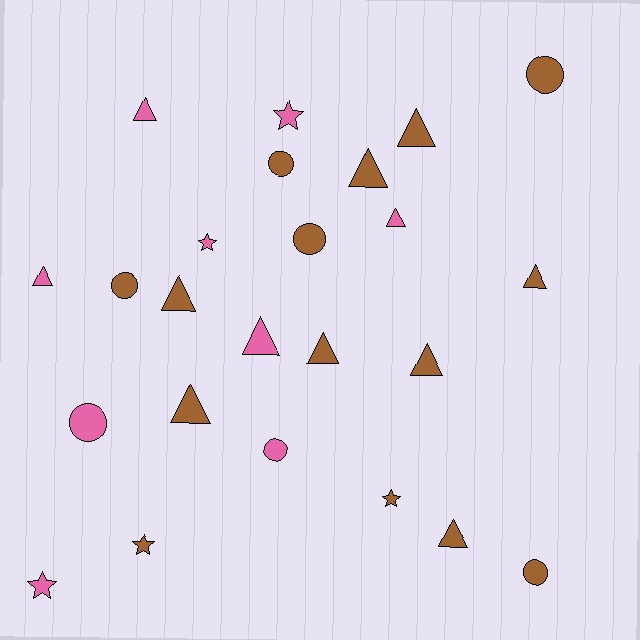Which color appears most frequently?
Brown, with 15 objects.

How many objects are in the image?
There are 24 objects.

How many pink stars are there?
There are 3 pink stars.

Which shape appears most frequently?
Triangle, with 12 objects.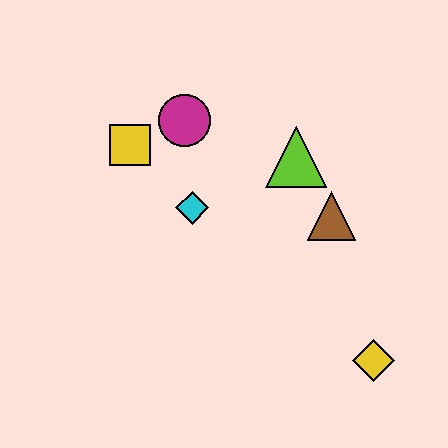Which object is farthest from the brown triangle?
The yellow square is farthest from the brown triangle.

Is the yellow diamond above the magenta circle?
No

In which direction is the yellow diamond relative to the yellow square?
The yellow diamond is to the right of the yellow square.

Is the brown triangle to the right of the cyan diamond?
Yes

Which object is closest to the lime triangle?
The brown triangle is closest to the lime triangle.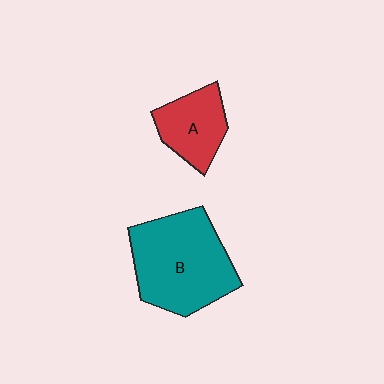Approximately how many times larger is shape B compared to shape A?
Approximately 2.0 times.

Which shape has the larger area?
Shape B (teal).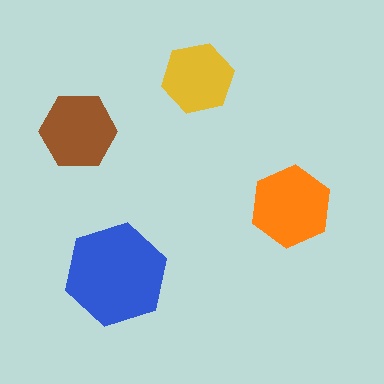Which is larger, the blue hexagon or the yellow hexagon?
The blue one.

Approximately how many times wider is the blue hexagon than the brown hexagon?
About 1.5 times wider.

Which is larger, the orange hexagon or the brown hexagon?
The orange one.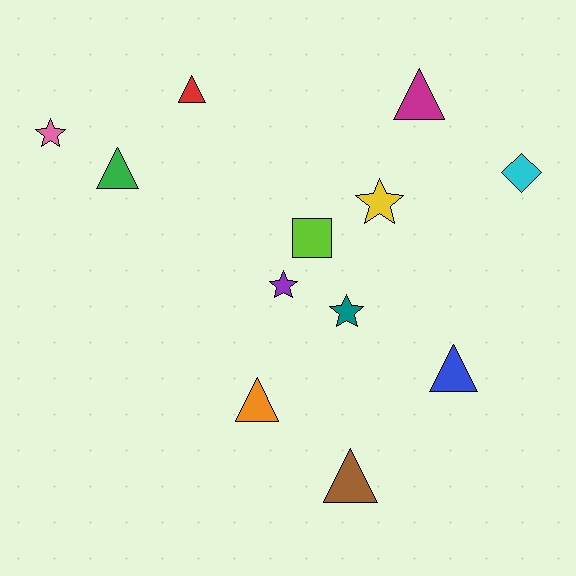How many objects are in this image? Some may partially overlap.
There are 12 objects.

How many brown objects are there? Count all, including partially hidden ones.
There is 1 brown object.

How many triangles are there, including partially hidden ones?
There are 6 triangles.